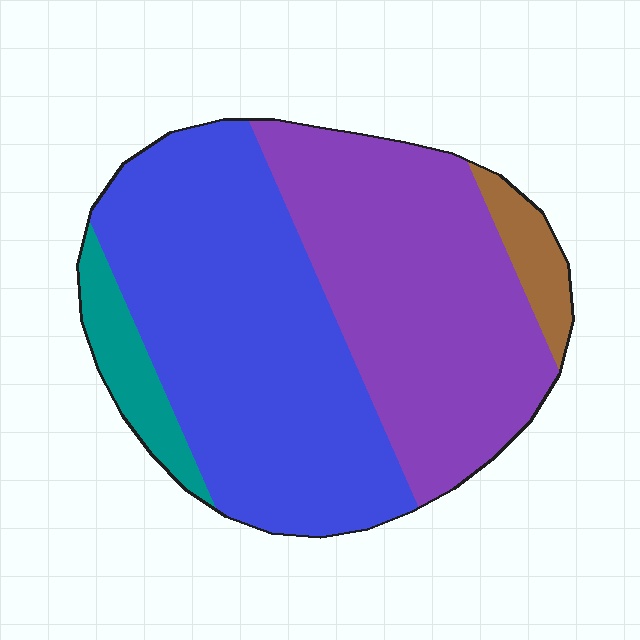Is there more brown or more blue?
Blue.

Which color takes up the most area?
Blue, at roughly 50%.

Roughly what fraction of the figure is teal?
Teal covers roughly 5% of the figure.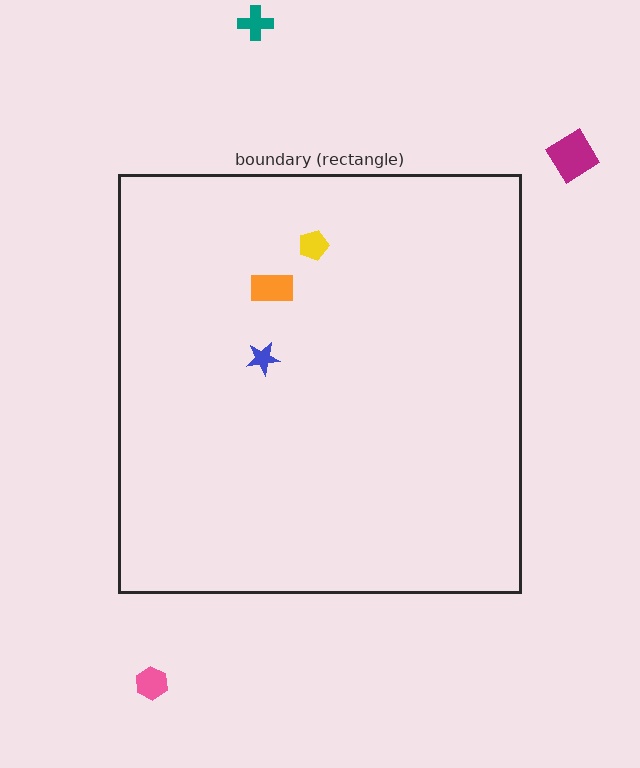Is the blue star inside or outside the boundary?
Inside.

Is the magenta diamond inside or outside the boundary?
Outside.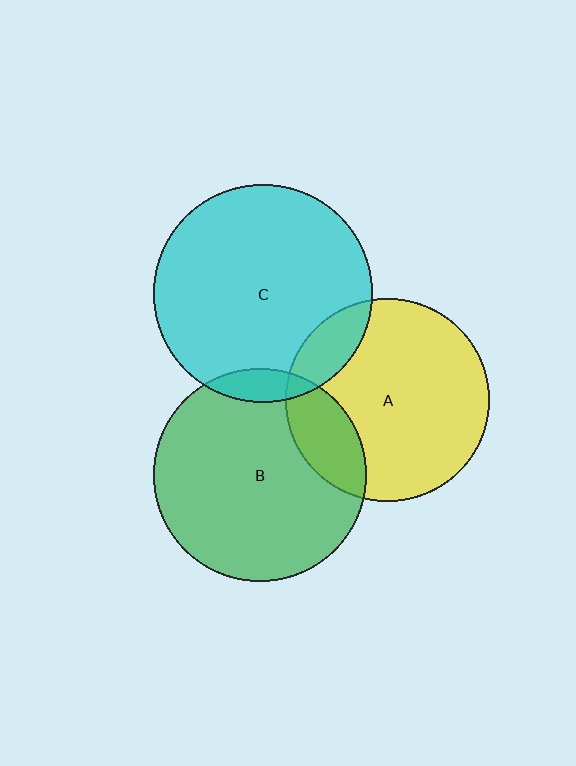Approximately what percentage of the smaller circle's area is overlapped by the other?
Approximately 10%.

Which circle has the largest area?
Circle C (cyan).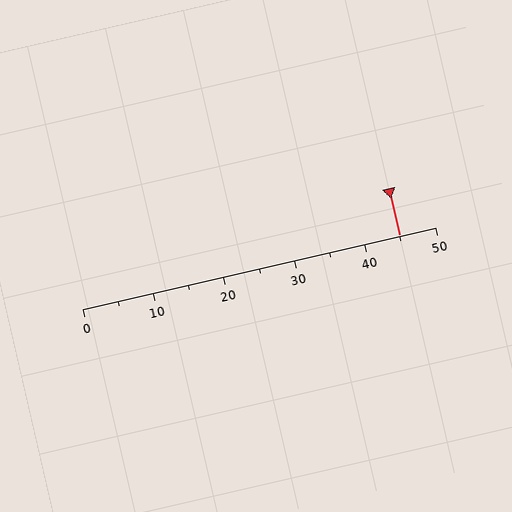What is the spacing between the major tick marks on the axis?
The major ticks are spaced 10 apart.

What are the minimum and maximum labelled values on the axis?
The axis runs from 0 to 50.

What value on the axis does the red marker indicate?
The marker indicates approximately 45.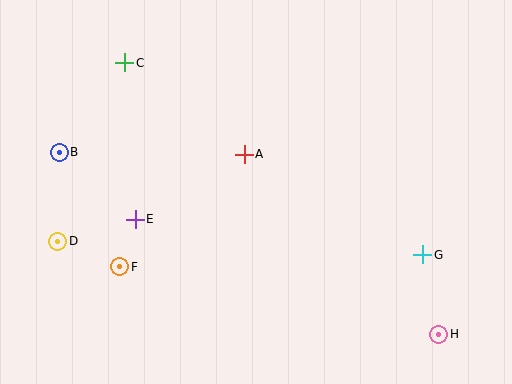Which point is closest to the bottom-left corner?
Point D is closest to the bottom-left corner.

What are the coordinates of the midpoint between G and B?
The midpoint between G and B is at (241, 203).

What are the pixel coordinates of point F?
Point F is at (120, 267).